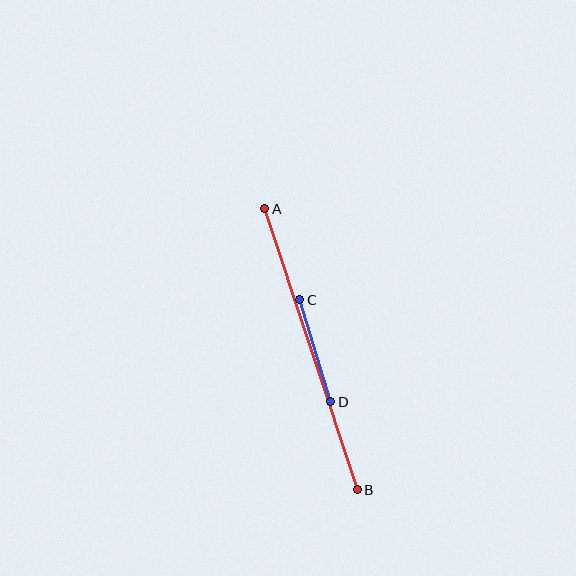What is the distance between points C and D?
The distance is approximately 107 pixels.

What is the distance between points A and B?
The distance is approximately 296 pixels.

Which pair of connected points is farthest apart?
Points A and B are farthest apart.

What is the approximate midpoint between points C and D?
The midpoint is at approximately (315, 351) pixels.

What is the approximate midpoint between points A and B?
The midpoint is at approximately (311, 349) pixels.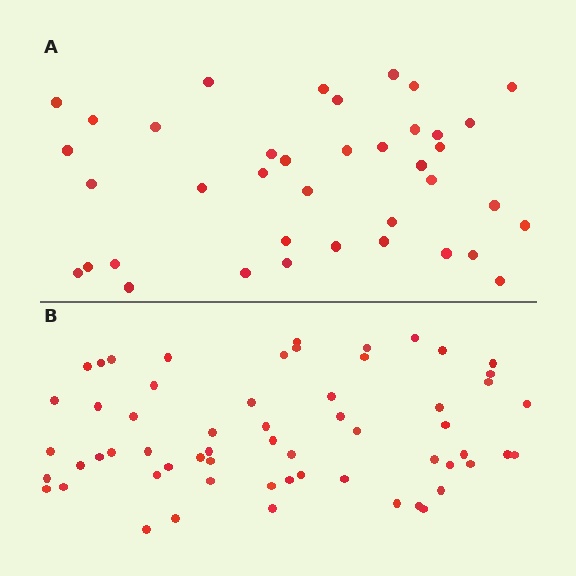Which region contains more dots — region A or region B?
Region B (the bottom region) has more dots.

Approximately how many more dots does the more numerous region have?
Region B has approximately 20 more dots than region A.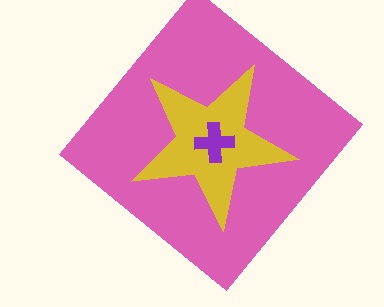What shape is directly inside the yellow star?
The purple cross.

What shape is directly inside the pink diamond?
The yellow star.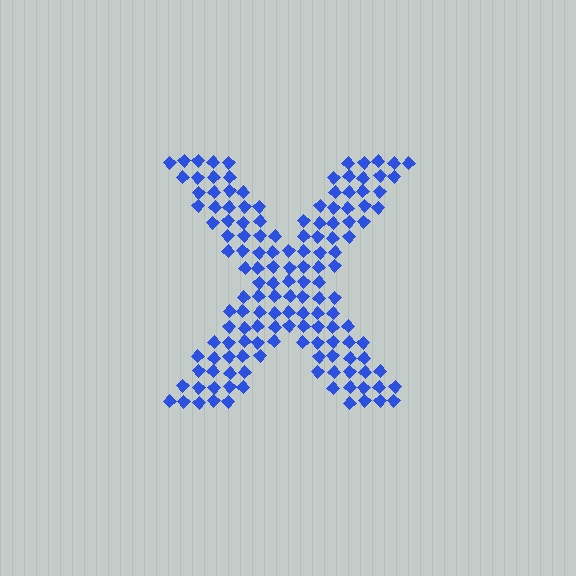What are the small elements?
The small elements are diamonds.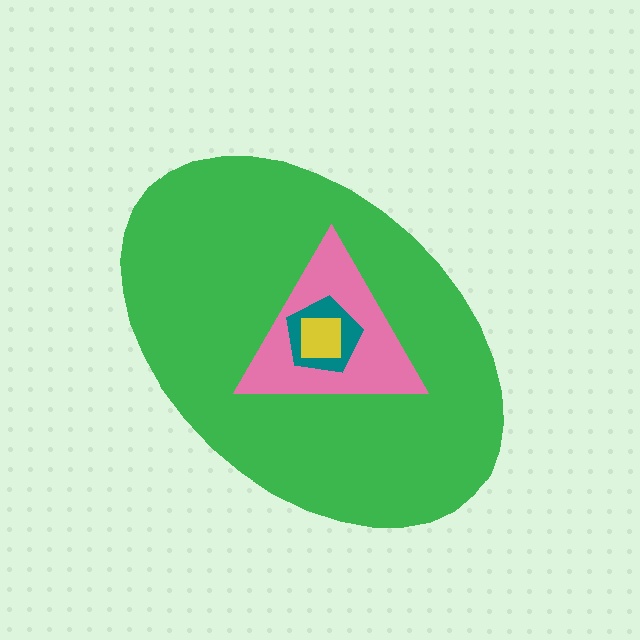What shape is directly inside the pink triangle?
The teal pentagon.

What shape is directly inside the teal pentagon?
The yellow square.